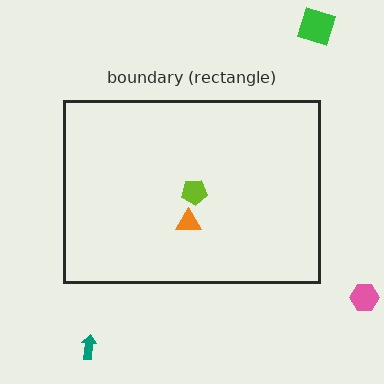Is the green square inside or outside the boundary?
Outside.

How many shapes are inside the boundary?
2 inside, 3 outside.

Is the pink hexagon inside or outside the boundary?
Outside.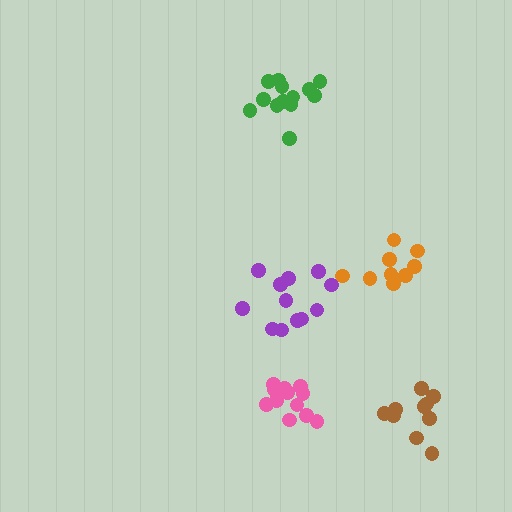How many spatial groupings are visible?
There are 5 spatial groupings.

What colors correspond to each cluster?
The clusters are colored: purple, pink, green, orange, brown.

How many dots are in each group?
Group 1: 12 dots, Group 2: 12 dots, Group 3: 13 dots, Group 4: 9 dots, Group 5: 10 dots (56 total).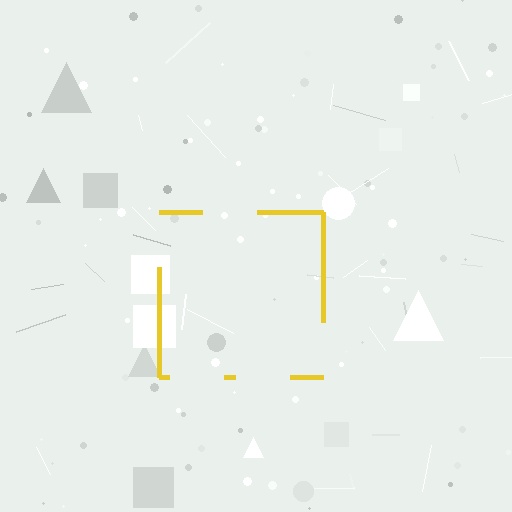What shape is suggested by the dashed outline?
The dashed outline suggests a square.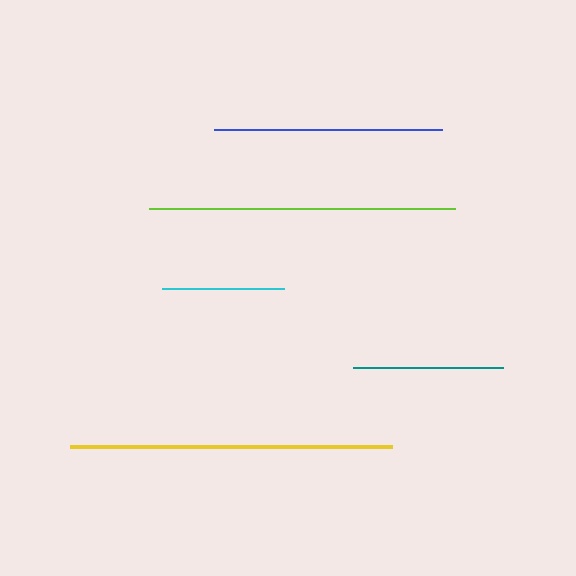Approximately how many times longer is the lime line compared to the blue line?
The lime line is approximately 1.3 times the length of the blue line.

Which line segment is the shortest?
The cyan line is the shortest at approximately 122 pixels.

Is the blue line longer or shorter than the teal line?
The blue line is longer than the teal line.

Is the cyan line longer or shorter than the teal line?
The teal line is longer than the cyan line.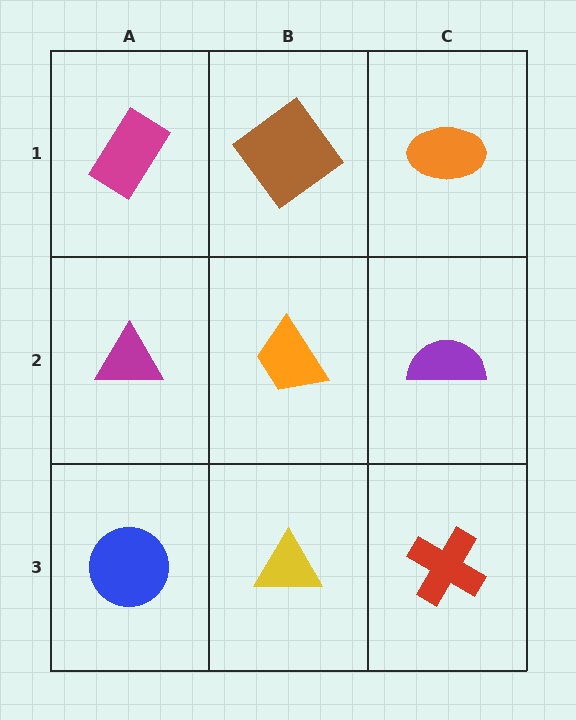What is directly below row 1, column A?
A magenta triangle.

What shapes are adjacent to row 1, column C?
A purple semicircle (row 2, column C), a brown diamond (row 1, column B).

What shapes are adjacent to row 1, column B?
An orange trapezoid (row 2, column B), a magenta rectangle (row 1, column A), an orange ellipse (row 1, column C).